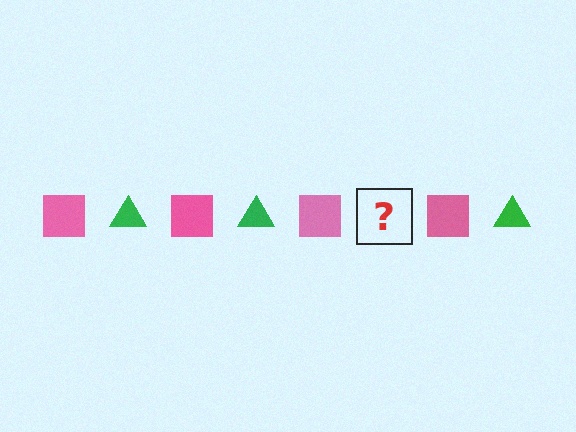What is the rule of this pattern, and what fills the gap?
The rule is that the pattern alternates between pink square and green triangle. The gap should be filled with a green triangle.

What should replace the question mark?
The question mark should be replaced with a green triangle.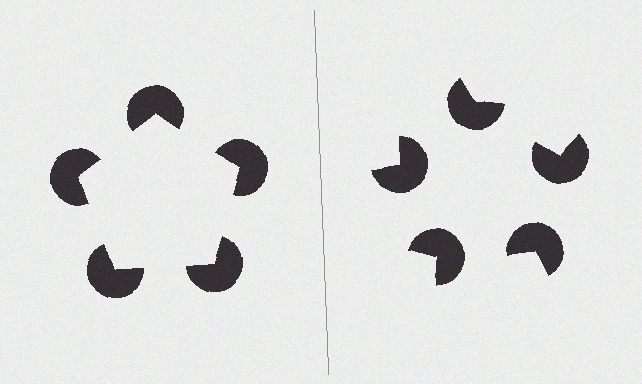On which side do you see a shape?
An illusory pentagon appears on the left side. On the right side the wedge cuts are rotated, so no coherent shape forms.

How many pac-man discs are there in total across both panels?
10 — 5 on each side.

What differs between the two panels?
The pac-man discs are positioned identically on both sides; only the wedge orientations differ. On the left they align to a pentagon; on the right they are misaligned.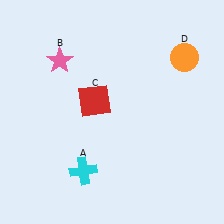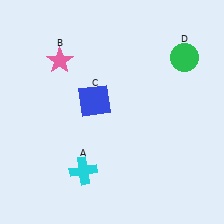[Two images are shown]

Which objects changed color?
C changed from red to blue. D changed from orange to green.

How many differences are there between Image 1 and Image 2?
There are 2 differences between the two images.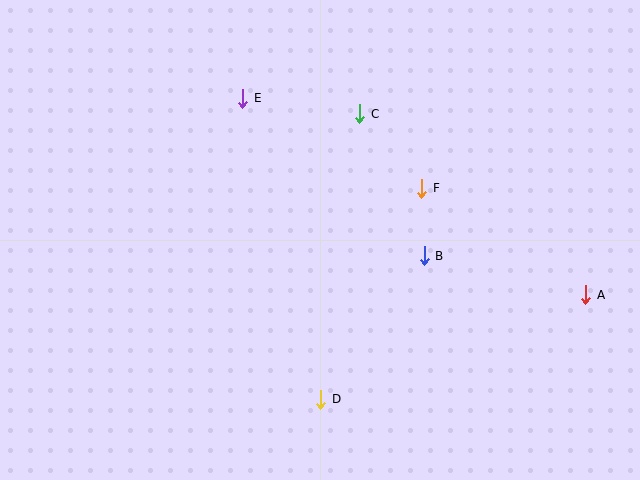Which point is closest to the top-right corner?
Point F is closest to the top-right corner.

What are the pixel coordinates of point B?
Point B is at (424, 256).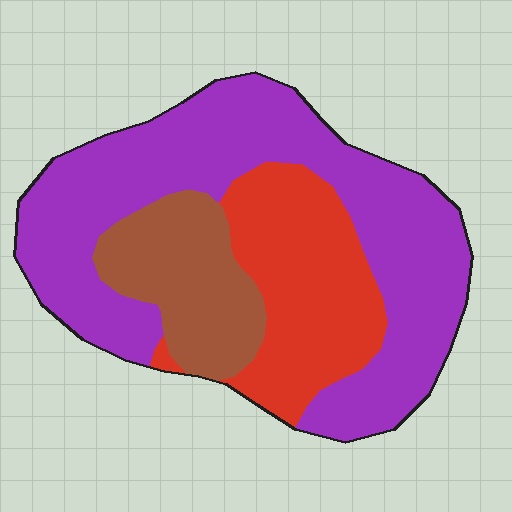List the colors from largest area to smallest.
From largest to smallest: purple, red, brown.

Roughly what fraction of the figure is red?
Red takes up between a quarter and a half of the figure.